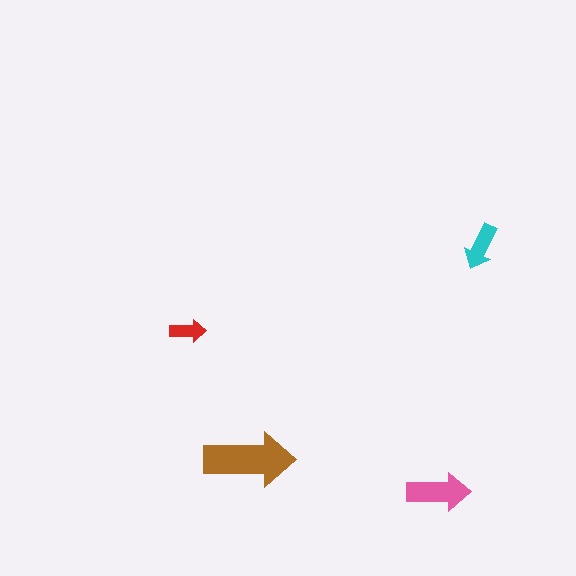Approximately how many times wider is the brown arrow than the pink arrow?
About 1.5 times wider.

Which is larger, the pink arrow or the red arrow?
The pink one.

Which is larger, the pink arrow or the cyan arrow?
The pink one.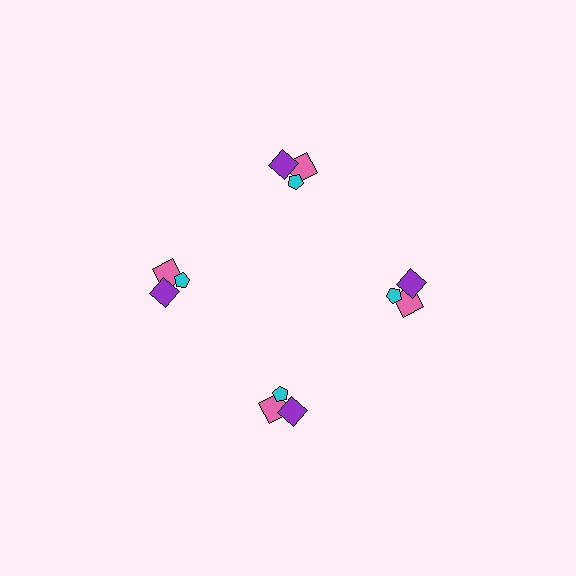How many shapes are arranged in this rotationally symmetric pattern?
There are 12 shapes, arranged in 4 groups of 3.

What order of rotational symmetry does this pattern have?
This pattern has 4-fold rotational symmetry.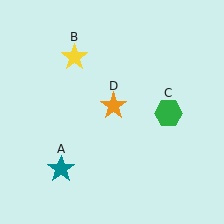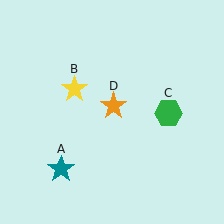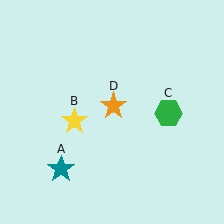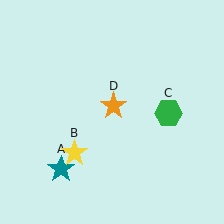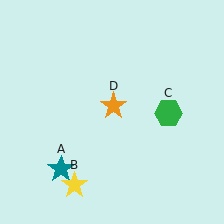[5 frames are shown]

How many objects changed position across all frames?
1 object changed position: yellow star (object B).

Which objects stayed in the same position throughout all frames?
Teal star (object A) and green hexagon (object C) and orange star (object D) remained stationary.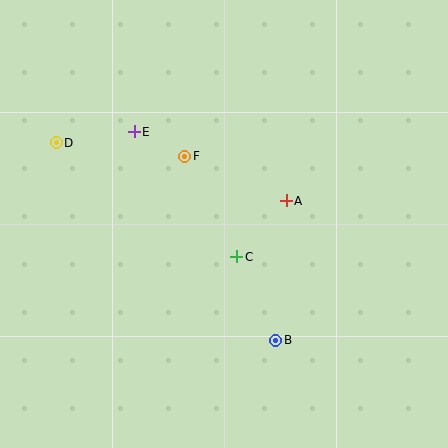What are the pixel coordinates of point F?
Point F is at (185, 156).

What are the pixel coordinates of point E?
Point E is at (134, 132).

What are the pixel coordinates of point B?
Point B is at (276, 340).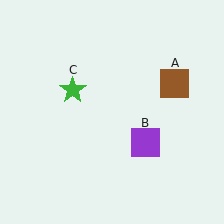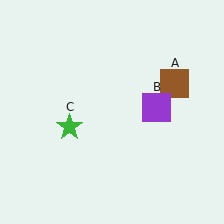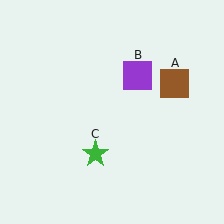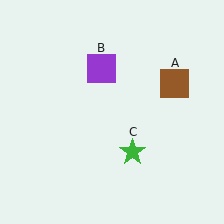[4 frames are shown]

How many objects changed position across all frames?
2 objects changed position: purple square (object B), green star (object C).